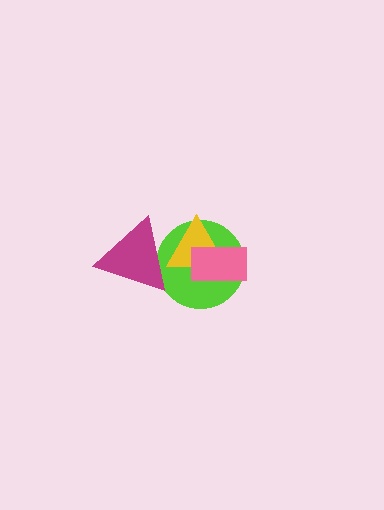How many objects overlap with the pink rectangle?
2 objects overlap with the pink rectangle.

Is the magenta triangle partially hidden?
No, no other shape covers it.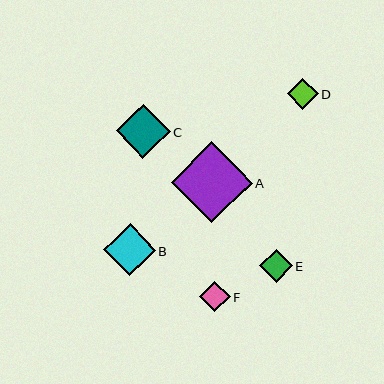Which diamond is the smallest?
Diamond F is the smallest with a size of approximately 30 pixels.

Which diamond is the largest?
Diamond A is the largest with a size of approximately 81 pixels.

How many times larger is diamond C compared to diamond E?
Diamond C is approximately 1.7 times the size of diamond E.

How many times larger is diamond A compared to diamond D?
Diamond A is approximately 2.6 times the size of diamond D.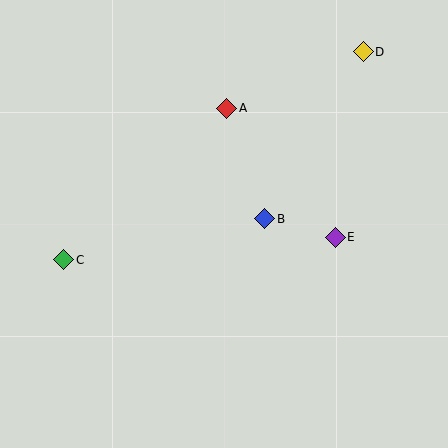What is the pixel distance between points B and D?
The distance between B and D is 194 pixels.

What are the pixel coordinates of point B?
Point B is at (265, 219).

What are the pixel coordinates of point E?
Point E is at (335, 237).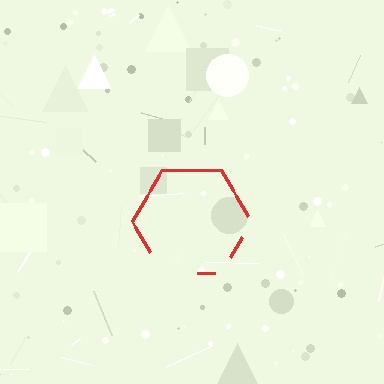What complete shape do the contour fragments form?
The contour fragments form a hexagon.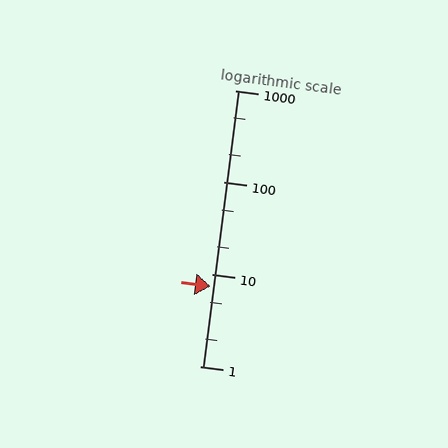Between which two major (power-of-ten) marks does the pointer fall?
The pointer is between 1 and 10.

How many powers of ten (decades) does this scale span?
The scale spans 3 decades, from 1 to 1000.